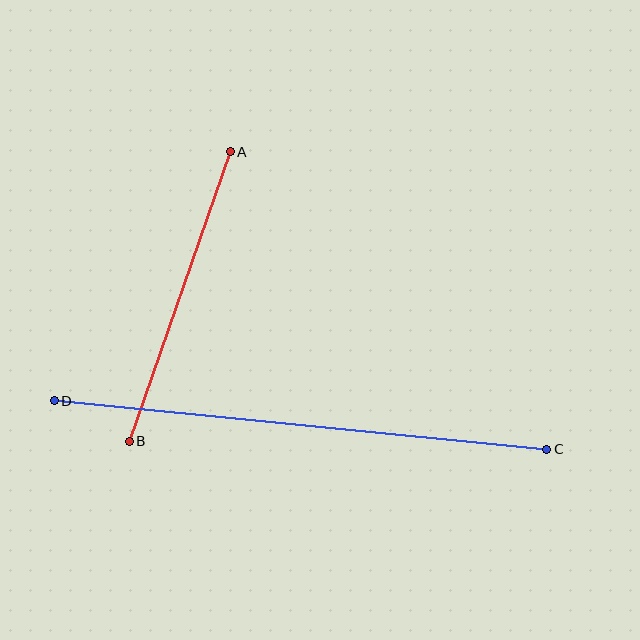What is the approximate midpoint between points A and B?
The midpoint is at approximately (180, 296) pixels.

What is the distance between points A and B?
The distance is approximately 307 pixels.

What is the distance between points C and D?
The distance is approximately 495 pixels.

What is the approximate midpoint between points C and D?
The midpoint is at approximately (301, 425) pixels.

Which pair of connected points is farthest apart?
Points C and D are farthest apart.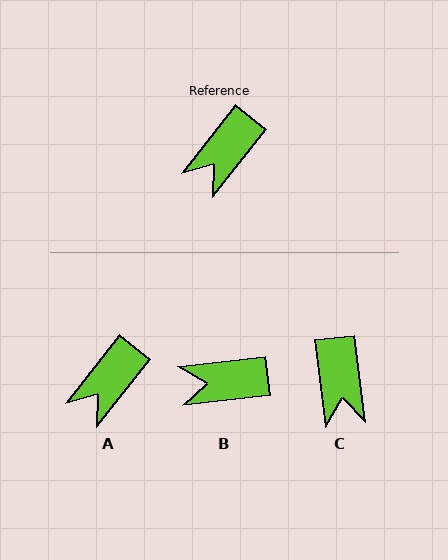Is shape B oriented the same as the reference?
No, it is off by about 45 degrees.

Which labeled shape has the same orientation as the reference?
A.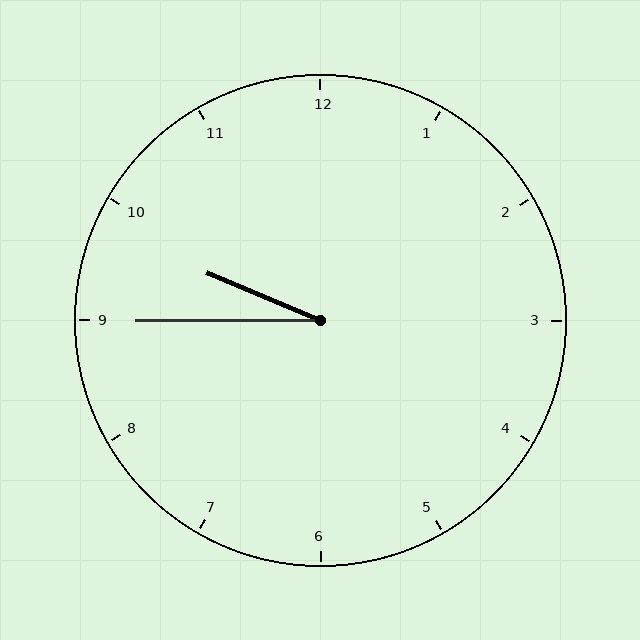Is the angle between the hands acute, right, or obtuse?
It is acute.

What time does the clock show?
9:45.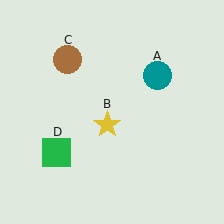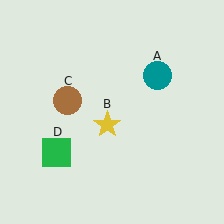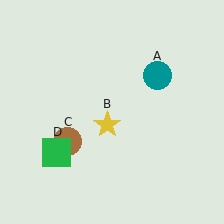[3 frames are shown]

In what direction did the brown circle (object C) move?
The brown circle (object C) moved down.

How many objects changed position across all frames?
1 object changed position: brown circle (object C).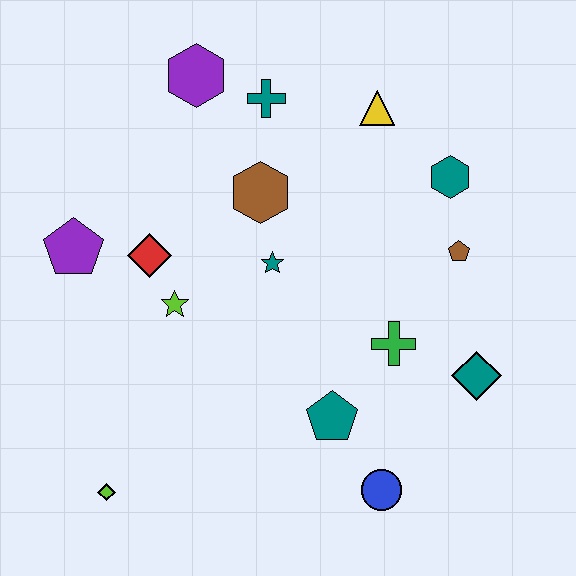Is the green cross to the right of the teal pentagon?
Yes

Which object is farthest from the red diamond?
The teal diamond is farthest from the red diamond.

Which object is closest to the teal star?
The brown hexagon is closest to the teal star.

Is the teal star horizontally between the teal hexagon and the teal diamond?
No